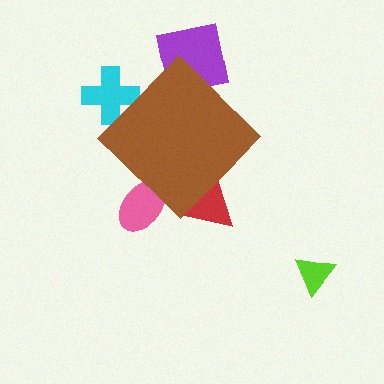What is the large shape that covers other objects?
A brown diamond.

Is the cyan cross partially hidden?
Yes, the cyan cross is partially hidden behind the brown diamond.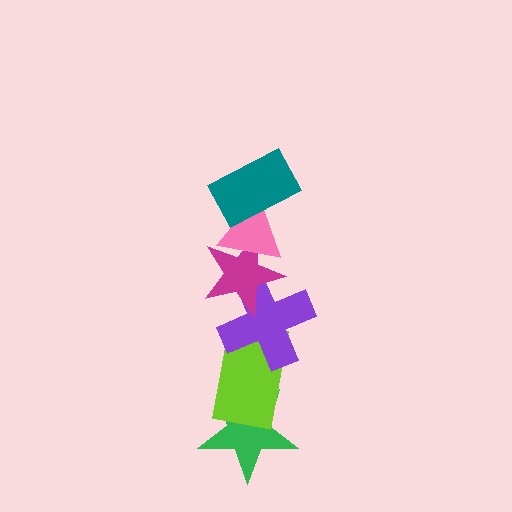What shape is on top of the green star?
The lime rectangle is on top of the green star.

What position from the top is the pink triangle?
The pink triangle is 2nd from the top.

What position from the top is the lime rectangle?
The lime rectangle is 5th from the top.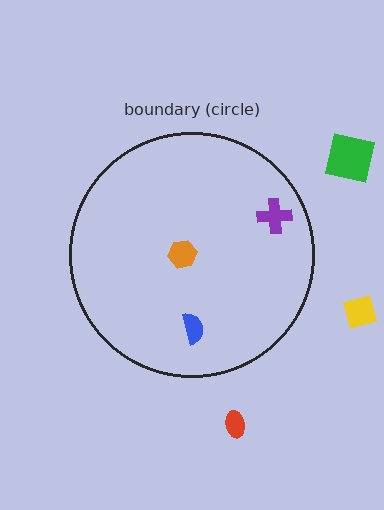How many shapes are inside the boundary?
3 inside, 3 outside.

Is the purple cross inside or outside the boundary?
Inside.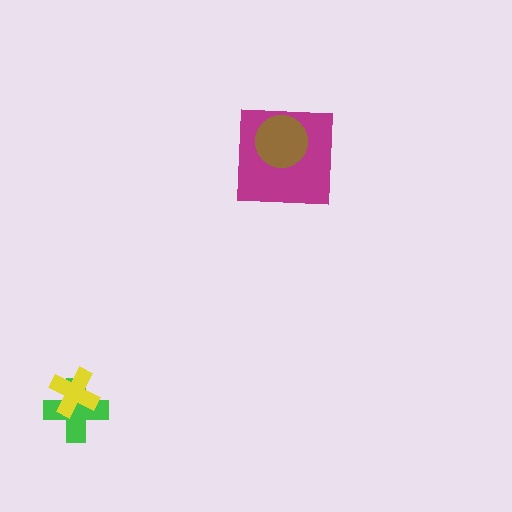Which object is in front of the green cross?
The yellow cross is in front of the green cross.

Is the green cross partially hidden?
Yes, it is partially covered by another shape.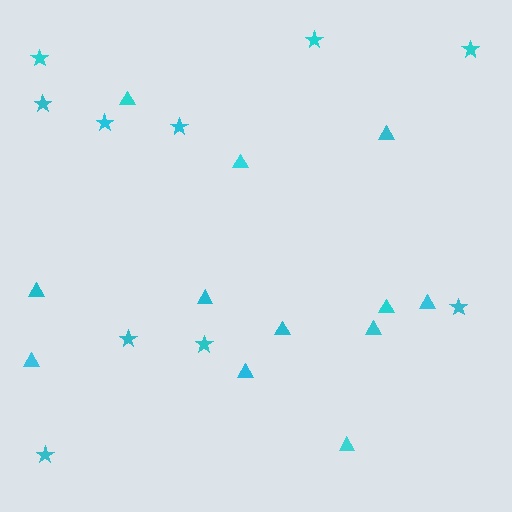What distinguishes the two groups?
There are 2 groups: one group of stars (10) and one group of triangles (12).